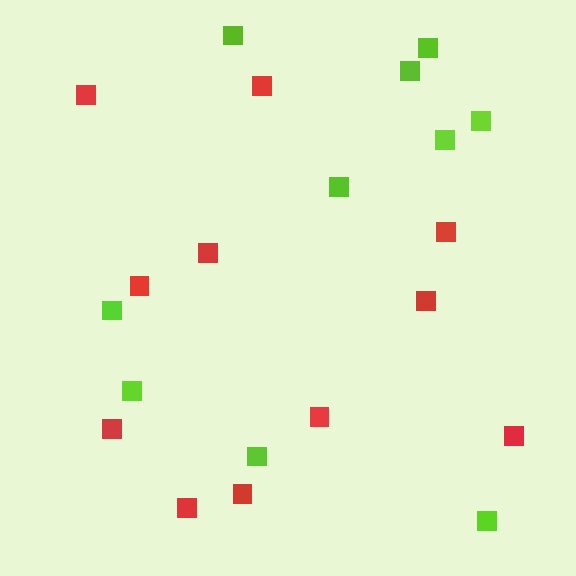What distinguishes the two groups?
There are 2 groups: one group of red squares (11) and one group of lime squares (10).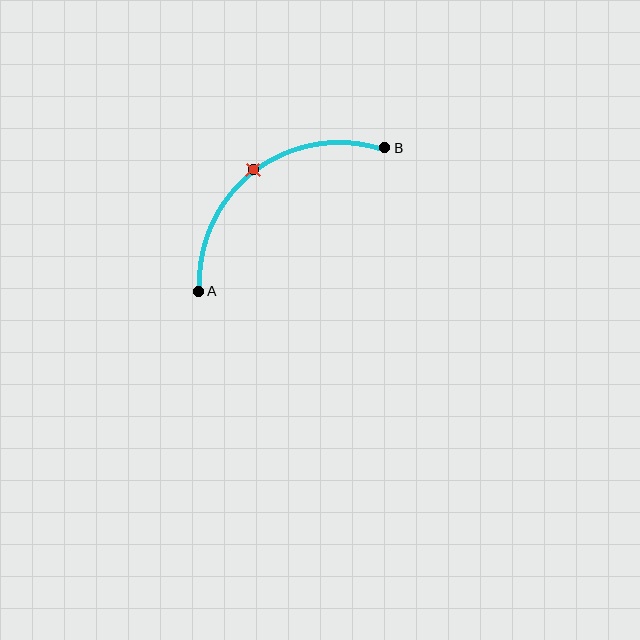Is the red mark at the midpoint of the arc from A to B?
Yes. The red mark lies on the arc at equal arc-length from both A and B — it is the arc midpoint.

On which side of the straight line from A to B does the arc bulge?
The arc bulges above and to the left of the straight line connecting A and B.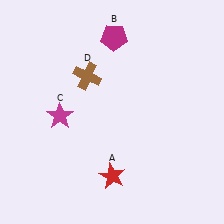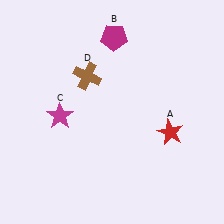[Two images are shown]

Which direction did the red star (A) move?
The red star (A) moved right.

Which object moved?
The red star (A) moved right.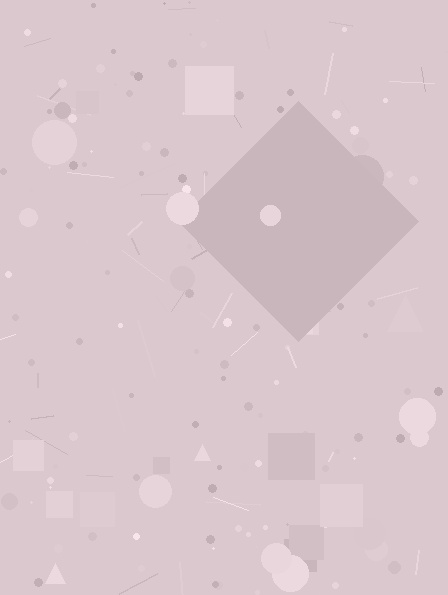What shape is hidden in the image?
A diamond is hidden in the image.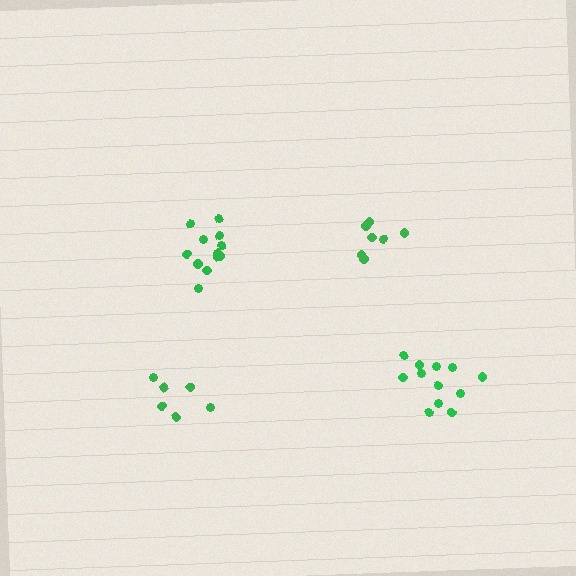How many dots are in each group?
Group 1: 12 dots, Group 2: 7 dots, Group 3: 12 dots, Group 4: 6 dots (37 total).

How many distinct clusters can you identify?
There are 4 distinct clusters.